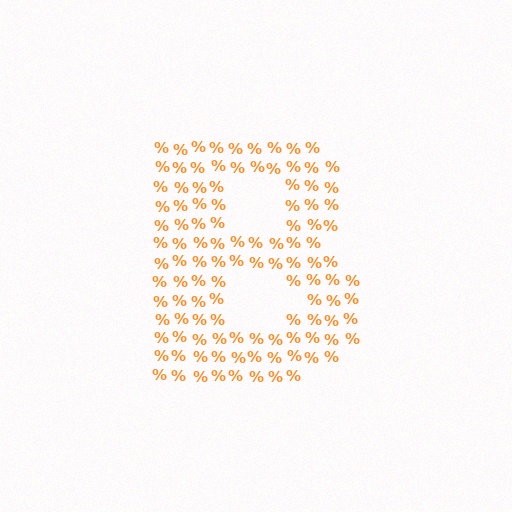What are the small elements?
The small elements are percent signs.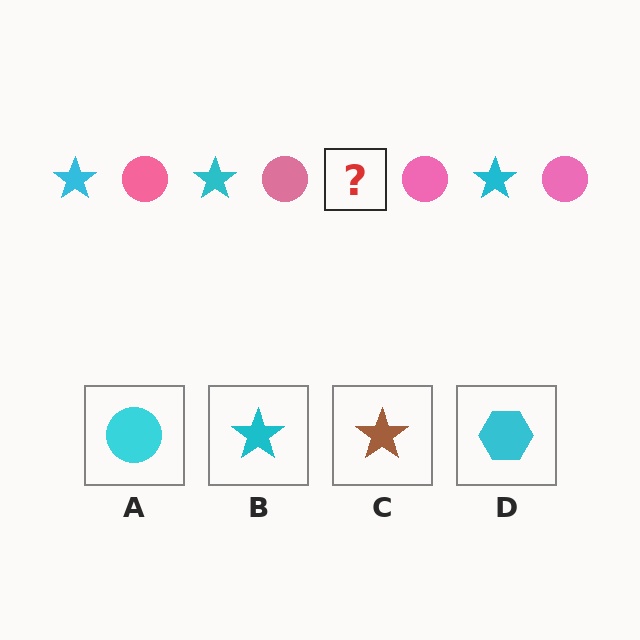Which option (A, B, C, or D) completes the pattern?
B.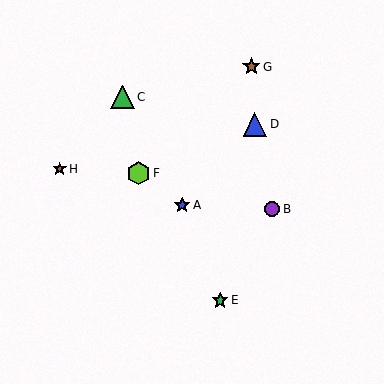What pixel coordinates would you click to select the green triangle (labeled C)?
Click at (123, 97) to select the green triangle C.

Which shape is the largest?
The blue triangle (labeled D) is the largest.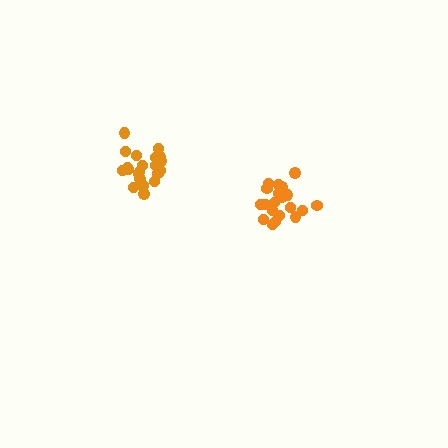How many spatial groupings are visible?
There are 2 spatial groupings.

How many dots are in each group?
Group 1: 21 dots, Group 2: 20 dots (41 total).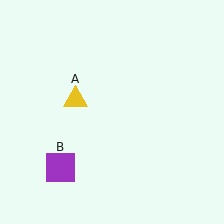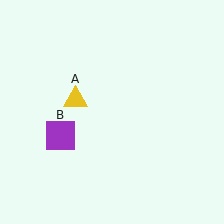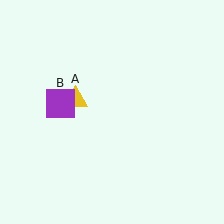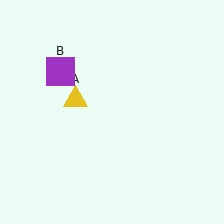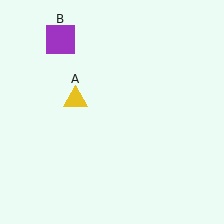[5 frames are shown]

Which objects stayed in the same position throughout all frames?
Yellow triangle (object A) remained stationary.